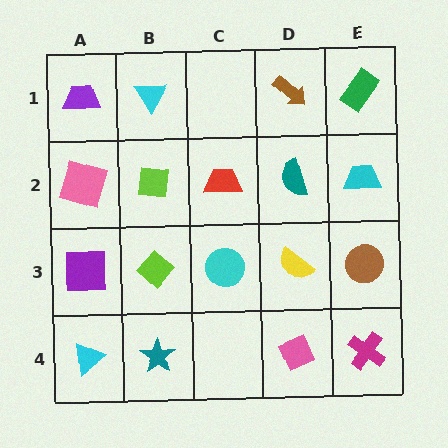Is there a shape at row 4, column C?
No, that cell is empty.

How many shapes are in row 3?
5 shapes.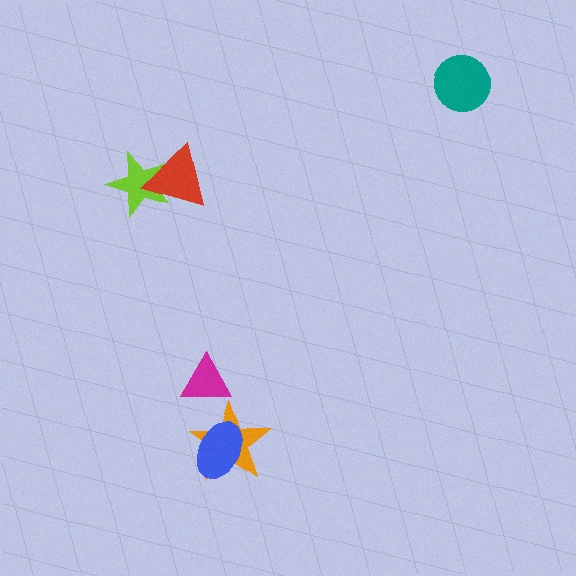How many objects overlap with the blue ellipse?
1 object overlaps with the blue ellipse.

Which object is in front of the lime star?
The red triangle is in front of the lime star.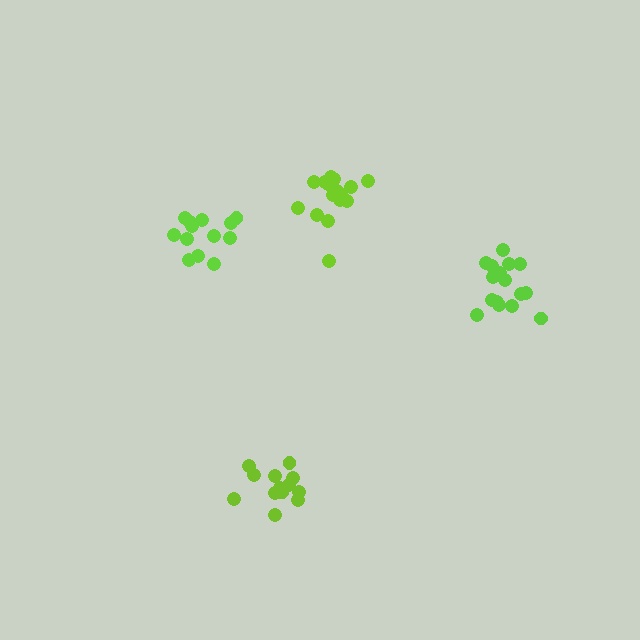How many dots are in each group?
Group 1: 13 dots, Group 2: 16 dots, Group 3: 13 dots, Group 4: 19 dots (61 total).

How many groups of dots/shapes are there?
There are 4 groups.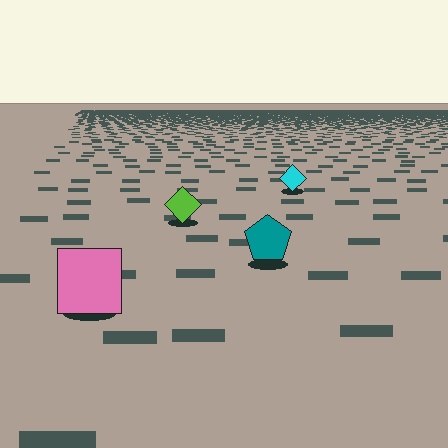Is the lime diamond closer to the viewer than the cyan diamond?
Yes. The lime diamond is closer — you can tell from the texture gradient: the ground texture is coarser near it.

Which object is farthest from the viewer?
The cyan diamond is farthest from the viewer. It appears smaller and the ground texture around it is denser.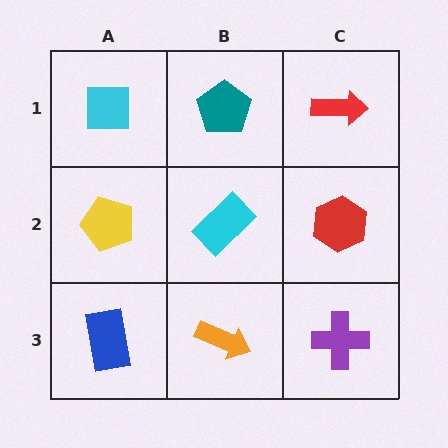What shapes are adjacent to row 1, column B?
A cyan rectangle (row 2, column B), a cyan square (row 1, column A), a red arrow (row 1, column C).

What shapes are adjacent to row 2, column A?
A cyan square (row 1, column A), a blue rectangle (row 3, column A), a cyan rectangle (row 2, column B).